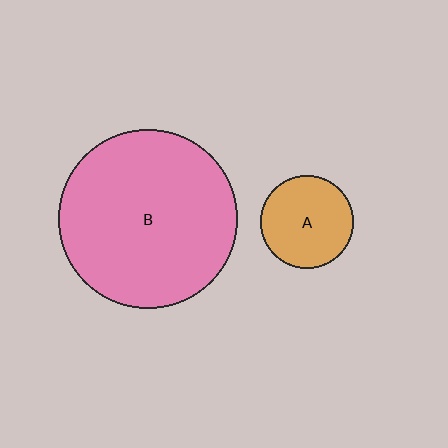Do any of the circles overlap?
No, none of the circles overlap.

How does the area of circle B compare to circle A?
Approximately 3.7 times.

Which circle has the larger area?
Circle B (pink).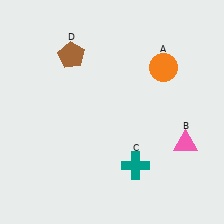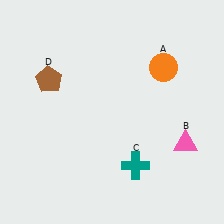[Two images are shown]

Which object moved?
The brown pentagon (D) moved down.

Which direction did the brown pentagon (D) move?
The brown pentagon (D) moved down.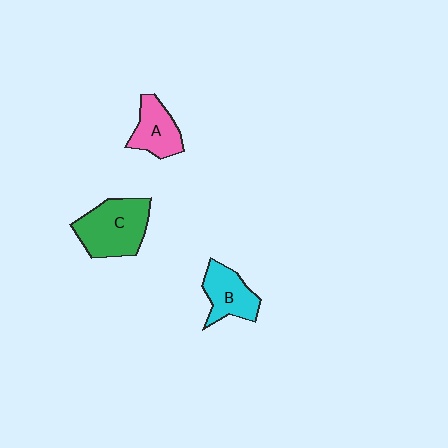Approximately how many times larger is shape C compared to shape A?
Approximately 1.6 times.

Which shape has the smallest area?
Shape A (pink).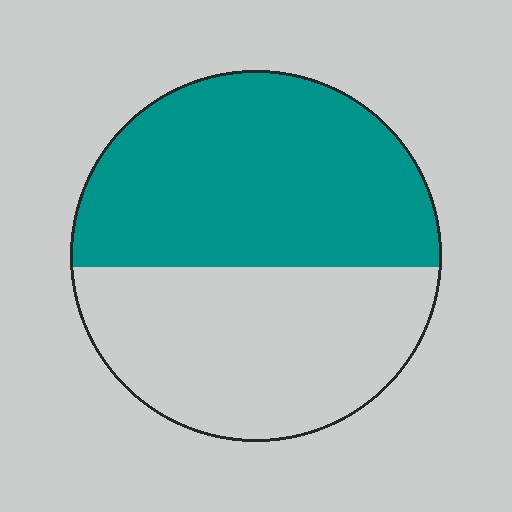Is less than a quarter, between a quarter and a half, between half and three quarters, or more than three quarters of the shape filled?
Between half and three quarters.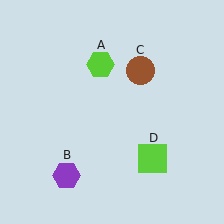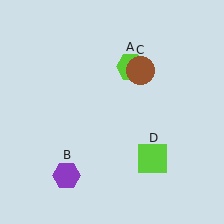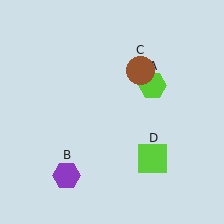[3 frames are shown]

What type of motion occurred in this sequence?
The lime hexagon (object A) rotated clockwise around the center of the scene.